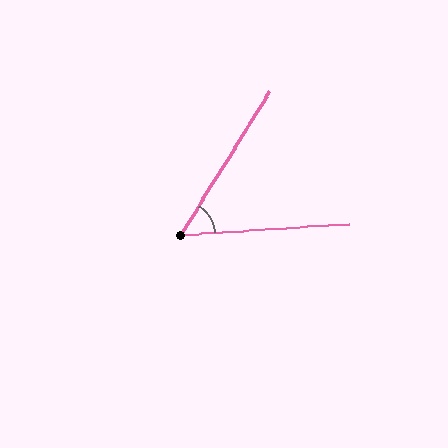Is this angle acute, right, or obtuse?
It is acute.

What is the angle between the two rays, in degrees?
Approximately 54 degrees.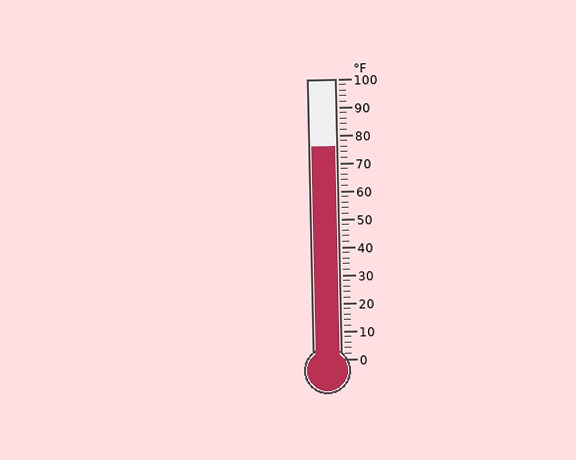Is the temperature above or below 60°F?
The temperature is above 60°F.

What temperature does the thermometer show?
The thermometer shows approximately 76°F.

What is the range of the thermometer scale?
The thermometer scale ranges from 0°F to 100°F.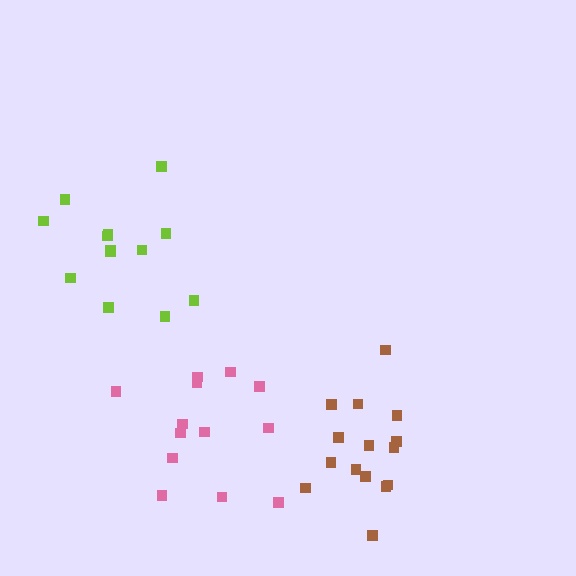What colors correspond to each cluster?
The clusters are colored: lime, brown, pink.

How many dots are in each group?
Group 1: 13 dots, Group 2: 15 dots, Group 3: 13 dots (41 total).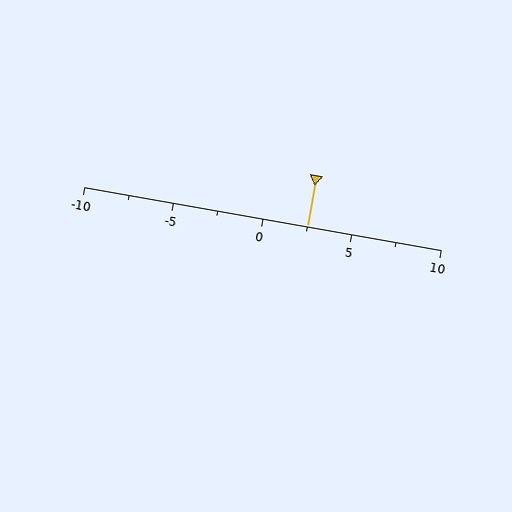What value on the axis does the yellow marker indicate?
The marker indicates approximately 2.5.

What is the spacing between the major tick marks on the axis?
The major ticks are spaced 5 apart.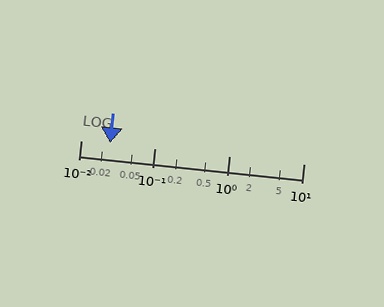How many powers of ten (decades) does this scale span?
The scale spans 3 decades, from 0.01 to 10.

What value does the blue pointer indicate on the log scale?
The pointer indicates approximately 0.025.